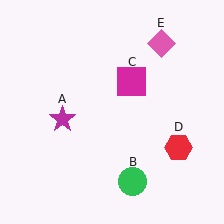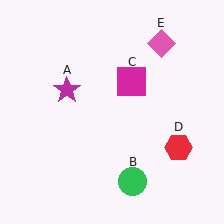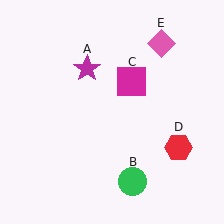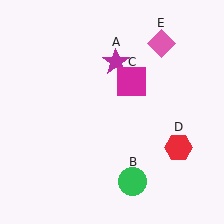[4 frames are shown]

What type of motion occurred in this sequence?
The magenta star (object A) rotated clockwise around the center of the scene.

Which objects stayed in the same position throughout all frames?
Green circle (object B) and magenta square (object C) and red hexagon (object D) and pink diamond (object E) remained stationary.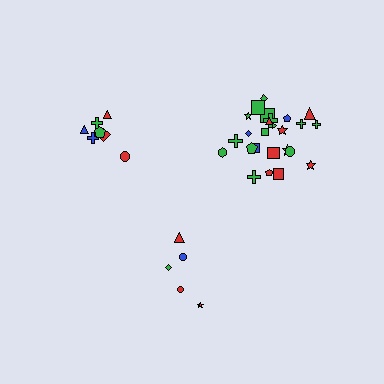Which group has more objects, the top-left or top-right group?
The top-right group.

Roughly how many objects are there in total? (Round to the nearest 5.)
Roughly 35 objects in total.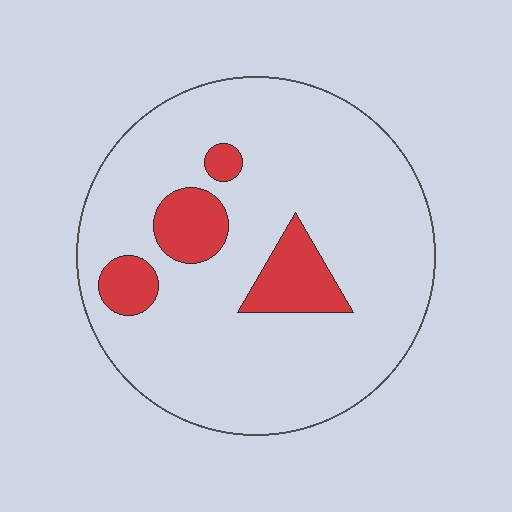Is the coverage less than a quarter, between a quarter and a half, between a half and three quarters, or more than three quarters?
Less than a quarter.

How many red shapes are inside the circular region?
4.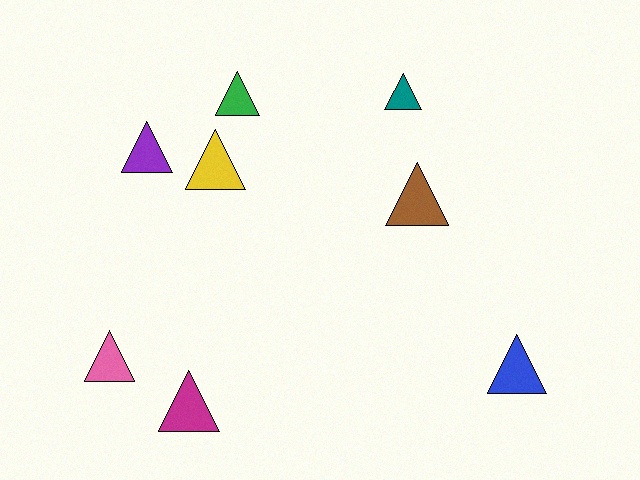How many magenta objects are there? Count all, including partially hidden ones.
There is 1 magenta object.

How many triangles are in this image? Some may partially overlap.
There are 8 triangles.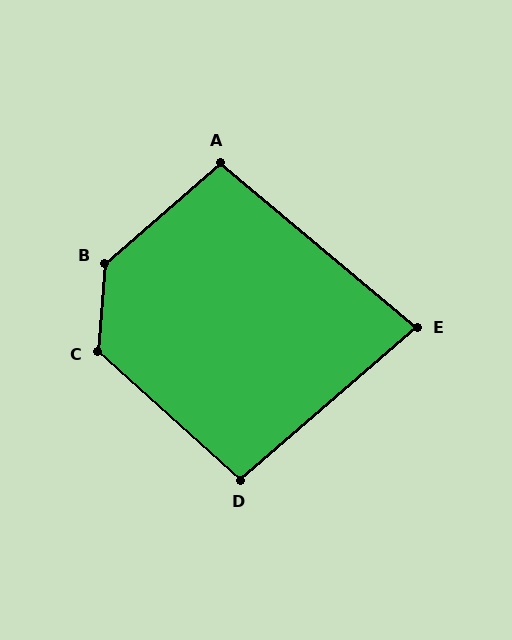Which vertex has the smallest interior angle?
E, at approximately 81 degrees.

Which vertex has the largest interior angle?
B, at approximately 136 degrees.